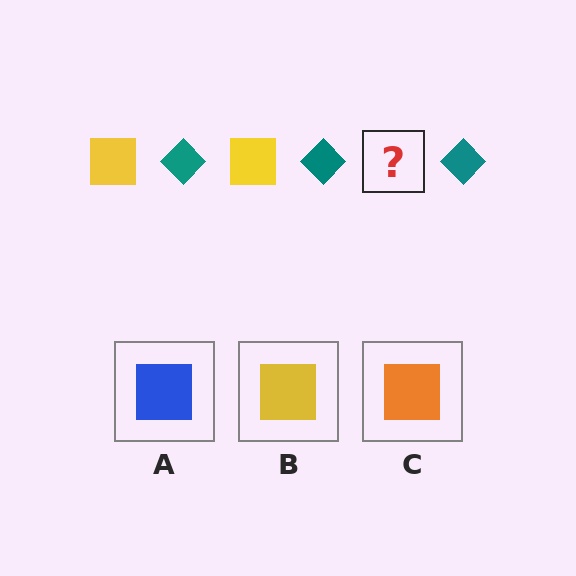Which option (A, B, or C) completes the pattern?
B.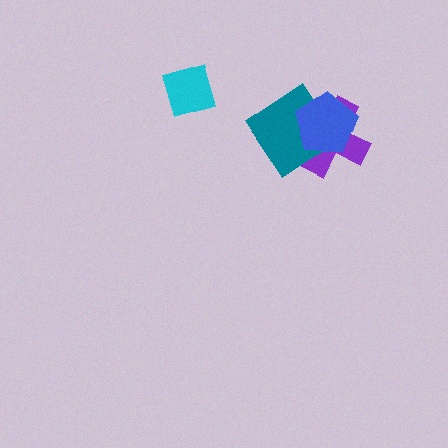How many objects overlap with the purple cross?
2 objects overlap with the purple cross.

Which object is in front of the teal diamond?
The blue pentagon is in front of the teal diamond.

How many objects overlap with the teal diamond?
2 objects overlap with the teal diamond.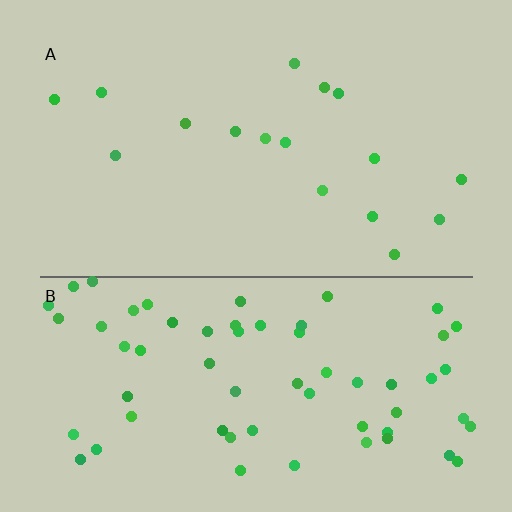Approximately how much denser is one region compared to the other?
Approximately 3.7× — region B over region A.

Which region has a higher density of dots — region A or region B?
B (the bottom).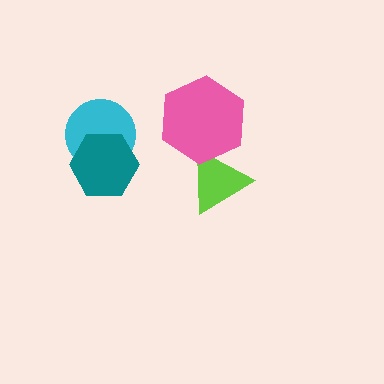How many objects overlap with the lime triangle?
1 object overlaps with the lime triangle.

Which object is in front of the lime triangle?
The pink hexagon is in front of the lime triangle.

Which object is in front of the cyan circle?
The teal hexagon is in front of the cyan circle.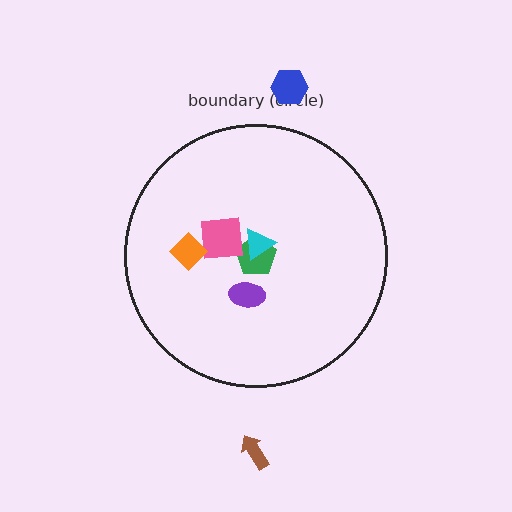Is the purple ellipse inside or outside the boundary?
Inside.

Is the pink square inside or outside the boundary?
Inside.